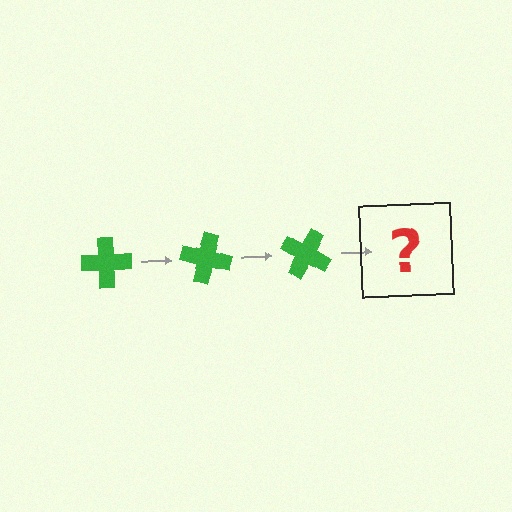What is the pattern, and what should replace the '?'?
The pattern is that the cross rotates 15 degrees each step. The '?' should be a green cross rotated 45 degrees.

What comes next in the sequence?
The next element should be a green cross rotated 45 degrees.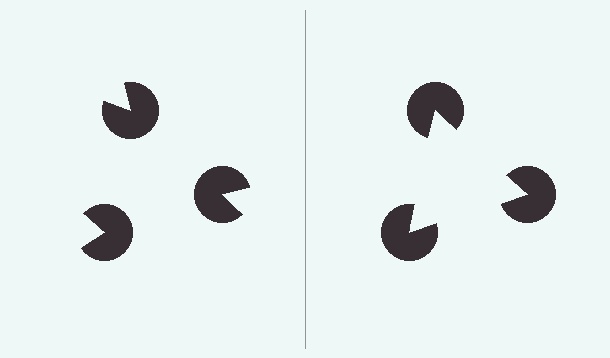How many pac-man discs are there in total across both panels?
6 — 3 on each side.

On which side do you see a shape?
An illusory triangle appears on the right side. On the left side the wedge cuts are rotated, so no coherent shape forms.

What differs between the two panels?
The pac-man discs are positioned identically on both sides; only the wedge orientations differ. On the right they align to a triangle; on the left they are misaligned.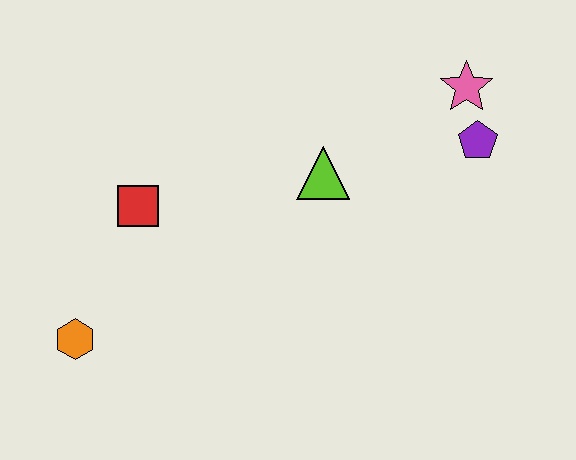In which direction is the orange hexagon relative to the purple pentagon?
The orange hexagon is to the left of the purple pentagon.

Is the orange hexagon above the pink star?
No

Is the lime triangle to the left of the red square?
No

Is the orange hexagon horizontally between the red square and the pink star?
No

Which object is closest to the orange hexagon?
The red square is closest to the orange hexagon.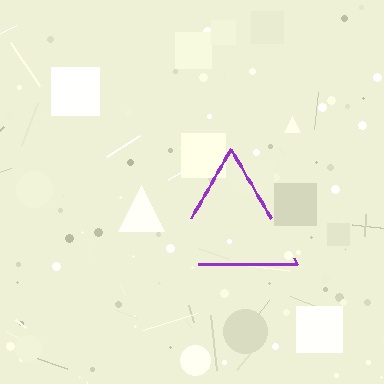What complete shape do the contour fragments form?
The contour fragments form a triangle.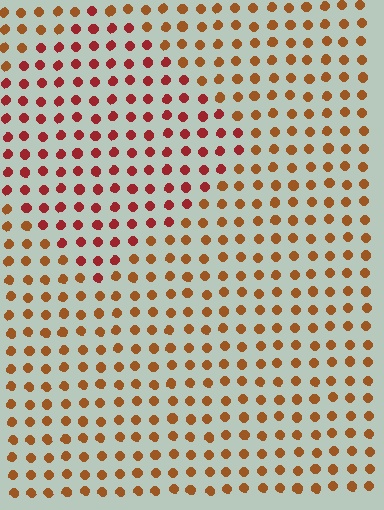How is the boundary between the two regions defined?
The boundary is defined purely by a slight shift in hue (about 30 degrees). Spacing, size, and orientation are identical on both sides.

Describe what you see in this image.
The image is filled with small brown elements in a uniform arrangement. A diamond-shaped region is visible where the elements are tinted to a slightly different hue, forming a subtle color boundary.